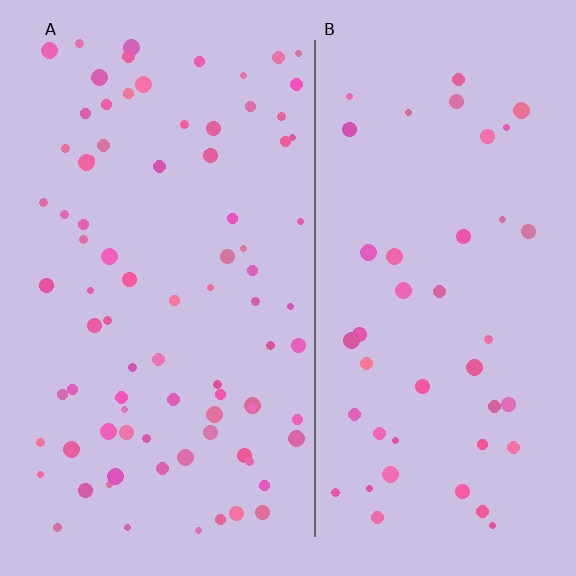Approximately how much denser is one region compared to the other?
Approximately 1.9× — region A over region B.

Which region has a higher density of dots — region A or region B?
A (the left).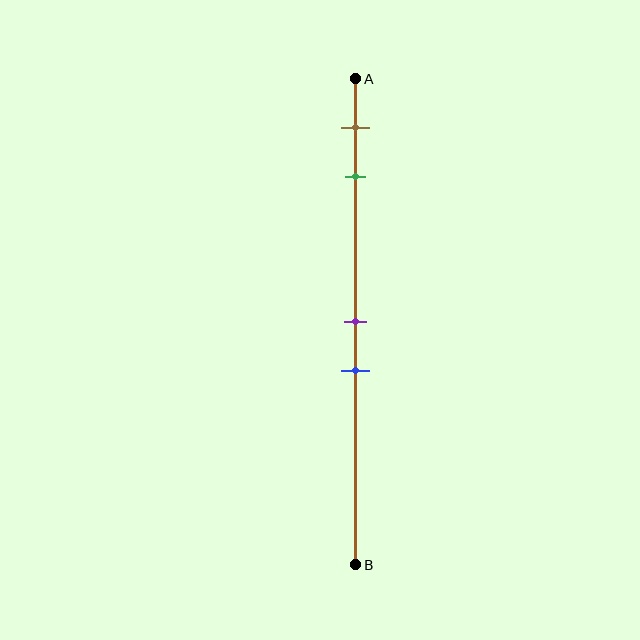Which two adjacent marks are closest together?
The purple and blue marks are the closest adjacent pair.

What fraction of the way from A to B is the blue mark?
The blue mark is approximately 60% (0.6) of the way from A to B.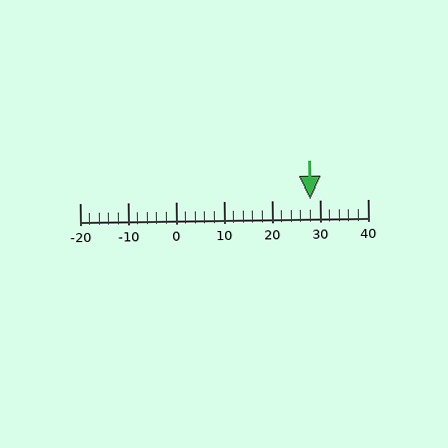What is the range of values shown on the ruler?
The ruler shows values from -20 to 40.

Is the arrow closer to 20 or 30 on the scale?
The arrow is closer to 30.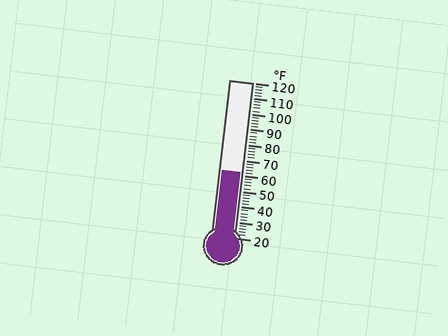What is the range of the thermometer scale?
The thermometer scale ranges from 20°F to 120°F.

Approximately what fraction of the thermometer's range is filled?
The thermometer is filled to approximately 40% of its range.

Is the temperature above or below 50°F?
The temperature is above 50°F.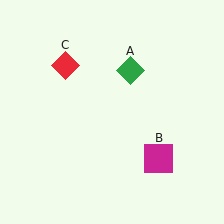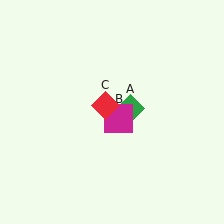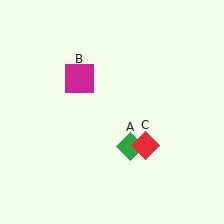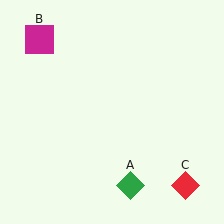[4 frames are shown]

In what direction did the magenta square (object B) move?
The magenta square (object B) moved up and to the left.